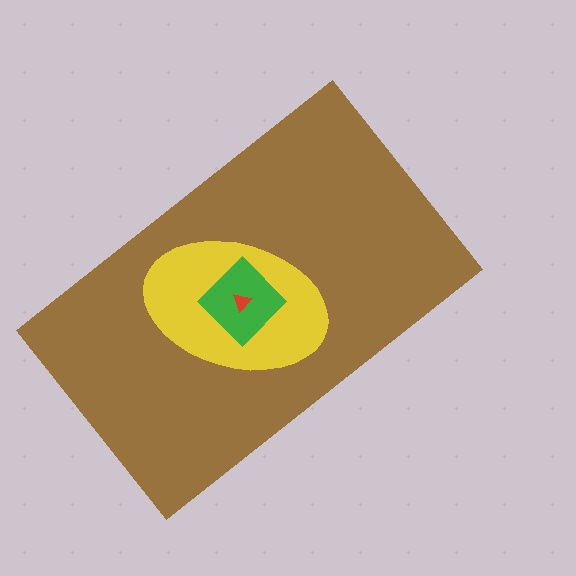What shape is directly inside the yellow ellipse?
The green diamond.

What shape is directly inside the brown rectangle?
The yellow ellipse.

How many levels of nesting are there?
4.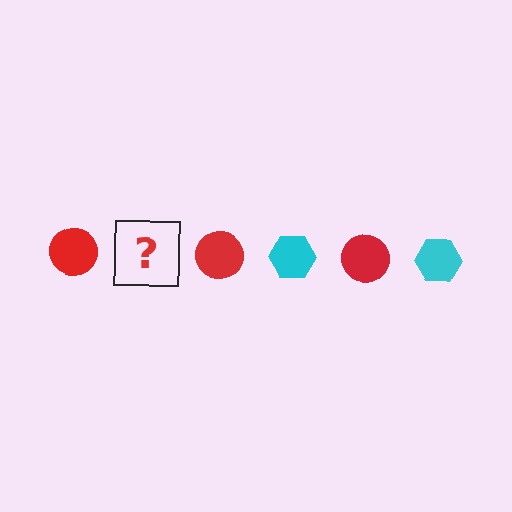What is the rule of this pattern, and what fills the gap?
The rule is that the pattern alternates between red circle and cyan hexagon. The gap should be filled with a cyan hexagon.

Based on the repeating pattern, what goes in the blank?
The blank should be a cyan hexagon.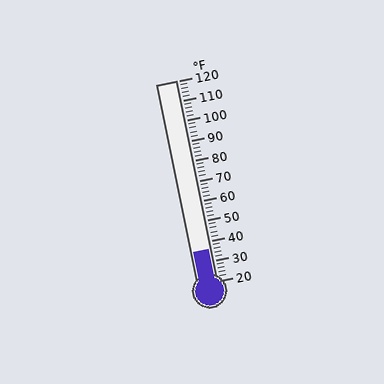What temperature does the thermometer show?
The thermometer shows approximately 36°F.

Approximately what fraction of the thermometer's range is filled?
The thermometer is filled to approximately 15% of its range.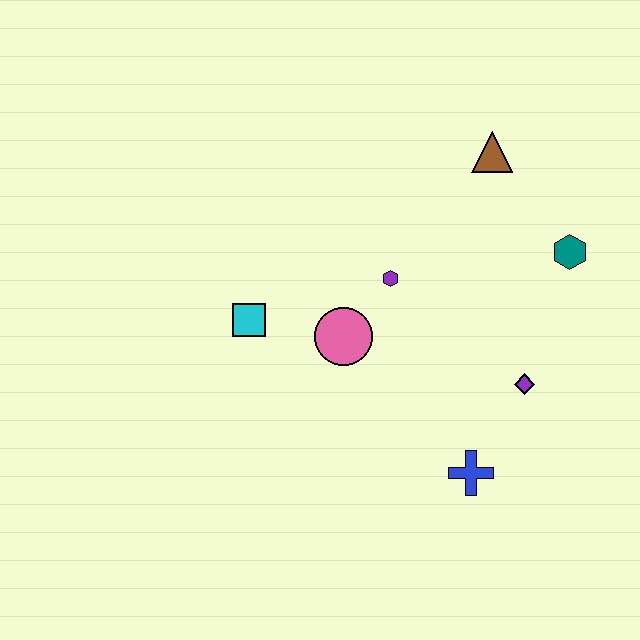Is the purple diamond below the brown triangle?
Yes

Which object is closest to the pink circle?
The purple hexagon is closest to the pink circle.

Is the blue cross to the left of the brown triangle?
Yes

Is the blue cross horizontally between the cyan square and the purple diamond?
Yes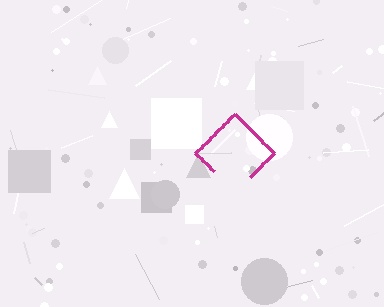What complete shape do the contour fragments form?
The contour fragments form a diamond.